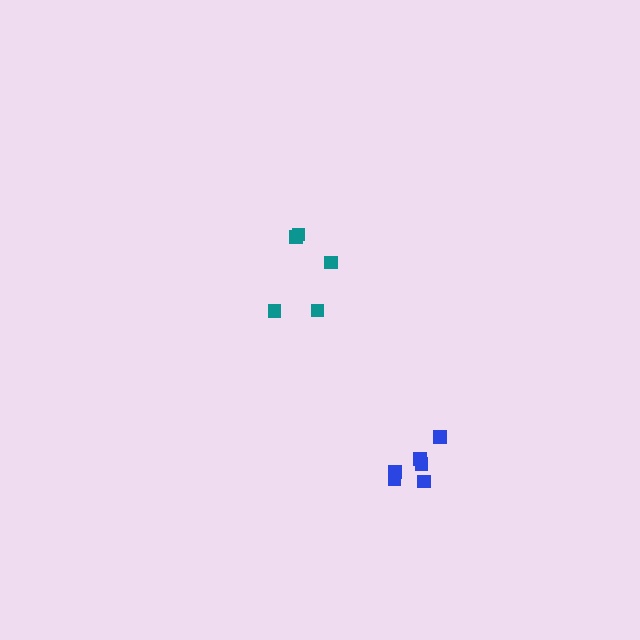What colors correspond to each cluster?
The clusters are colored: teal, blue.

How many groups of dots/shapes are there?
There are 2 groups.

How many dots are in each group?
Group 1: 5 dots, Group 2: 6 dots (11 total).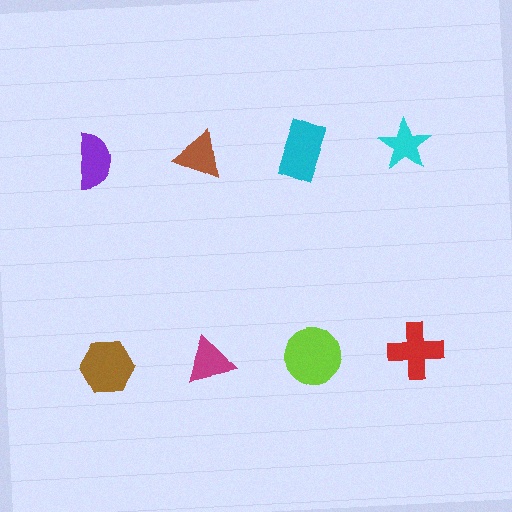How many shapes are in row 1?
4 shapes.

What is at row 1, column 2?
A brown triangle.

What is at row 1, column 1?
A purple semicircle.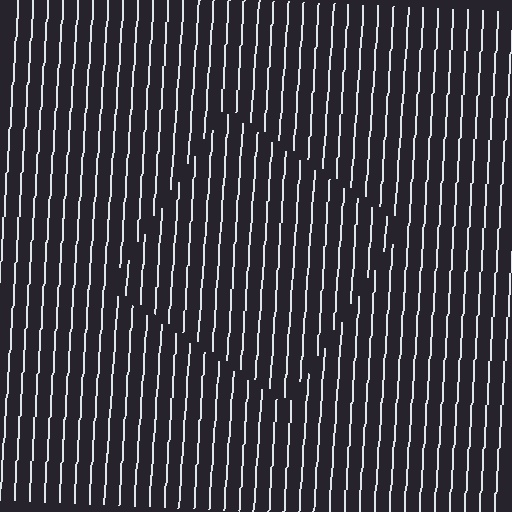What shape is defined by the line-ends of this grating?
An illusory square. The interior of the shape contains the same grating, shifted by half a period — the contour is defined by the phase discontinuity where line-ends from the inner and outer gratings abut.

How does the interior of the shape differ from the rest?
The interior of the shape contains the same grating, shifted by half a period — the contour is defined by the phase discontinuity where line-ends from the inner and outer gratings abut.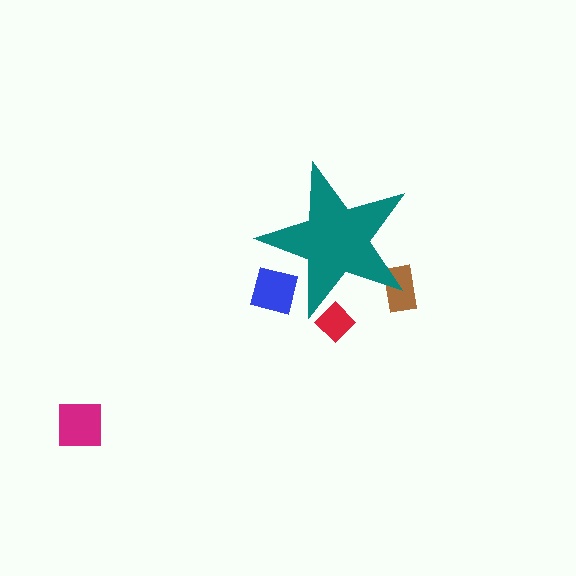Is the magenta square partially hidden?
No, the magenta square is fully visible.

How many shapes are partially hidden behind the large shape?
3 shapes are partially hidden.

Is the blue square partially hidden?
Yes, the blue square is partially hidden behind the teal star.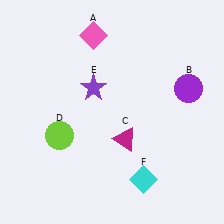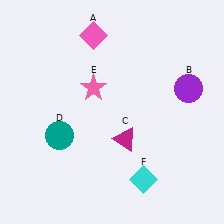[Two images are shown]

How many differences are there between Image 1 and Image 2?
There are 2 differences between the two images.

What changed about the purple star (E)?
In Image 1, E is purple. In Image 2, it changed to pink.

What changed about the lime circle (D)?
In Image 1, D is lime. In Image 2, it changed to teal.